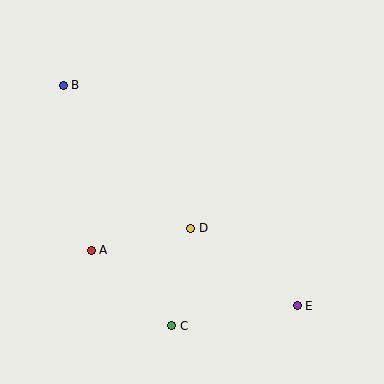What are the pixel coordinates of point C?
Point C is at (172, 326).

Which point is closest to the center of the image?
Point D at (191, 228) is closest to the center.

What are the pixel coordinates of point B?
Point B is at (63, 85).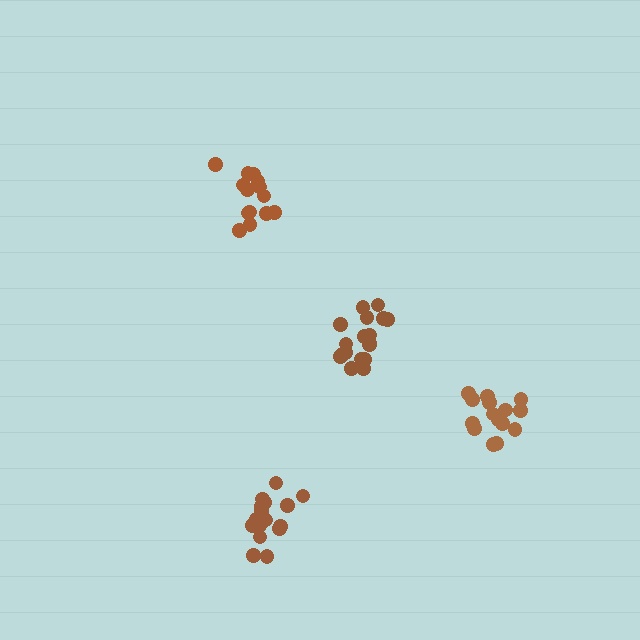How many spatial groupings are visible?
There are 4 spatial groupings.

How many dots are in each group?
Group 1: 14 dots, Group 2: 18 dots, Group 3: 16 dots, Group 4: 15 dots (63 total).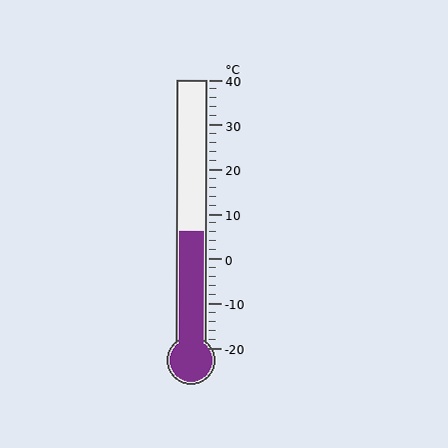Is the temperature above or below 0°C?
The temperature is above 0°C.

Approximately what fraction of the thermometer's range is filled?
The thermometer is filled to approximately 45% of its range.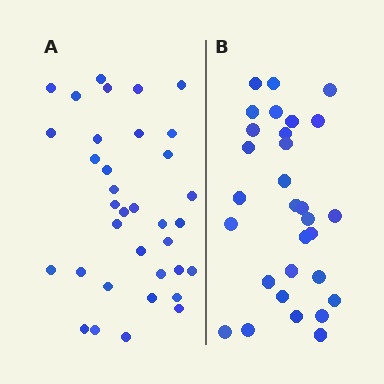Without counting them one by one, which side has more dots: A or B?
Region A (the left region) has more dots.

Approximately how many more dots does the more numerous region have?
Region A has about 5 more dots than region B.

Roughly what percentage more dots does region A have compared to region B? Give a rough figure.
About 15% more.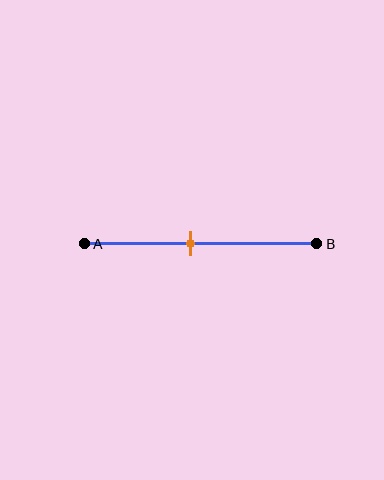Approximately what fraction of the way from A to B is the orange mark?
The orange mark is approximately 45% of the way from A to B.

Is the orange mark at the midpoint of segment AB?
No, the mark is at about 45% from A, not at the 50% midpoint.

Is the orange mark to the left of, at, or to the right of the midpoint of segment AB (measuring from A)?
The orange mark is to the left of the midpoint of segment AB.